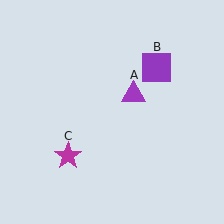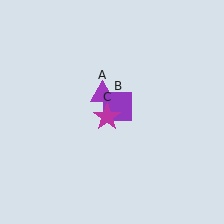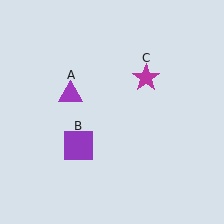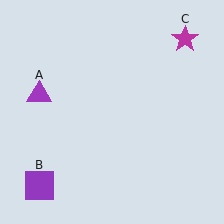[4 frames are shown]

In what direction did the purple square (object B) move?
The purple square (object B) moved down and to the left.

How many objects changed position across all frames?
3 objects changed position: purple triangle (object A), purple square (object B), magenta star (object C).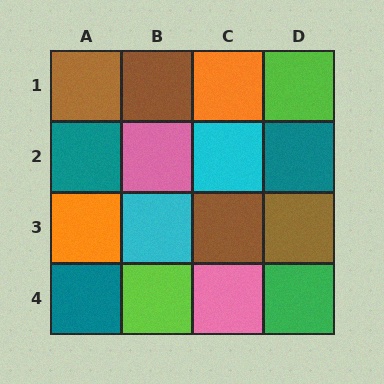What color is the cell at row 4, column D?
Green.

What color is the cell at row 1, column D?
Lime.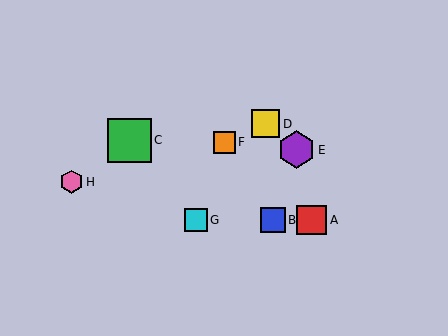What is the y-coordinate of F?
Object F is at y≈142.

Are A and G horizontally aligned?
Yes, both are at y≈220.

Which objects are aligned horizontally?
Objects A, B, G are aligned horizontally.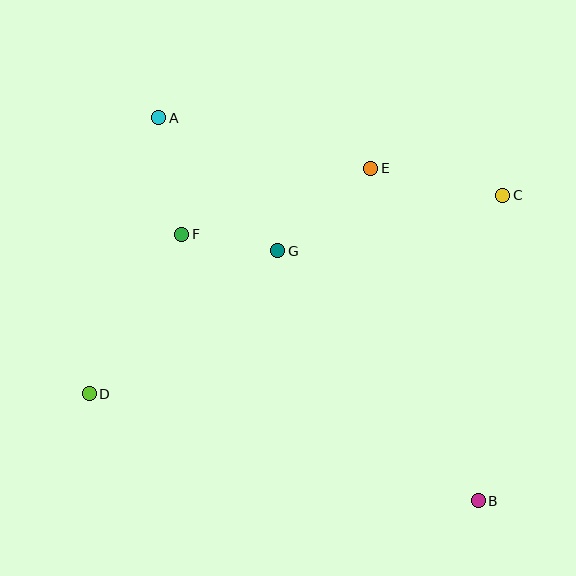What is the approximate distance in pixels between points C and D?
The distance between C and D is approximately 459 pixels.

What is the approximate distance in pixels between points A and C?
The distance between A and C is approximately 353 pixels.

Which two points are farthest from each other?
Points A and B are farthest from each other.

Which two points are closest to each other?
Points F and G are closest to each other.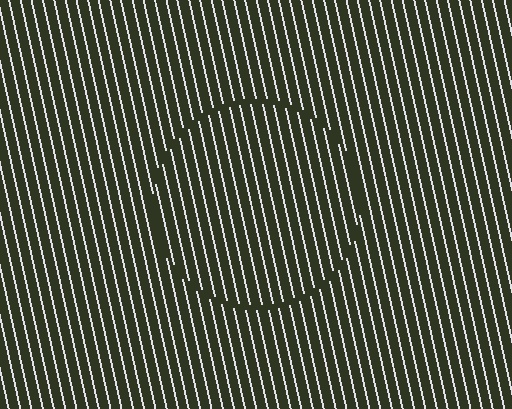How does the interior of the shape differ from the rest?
The interior of the shape contains the same grating, shifted by half a period — the contour is defined by the phase discontinuity where line-ends from the inner and outer gratings abut.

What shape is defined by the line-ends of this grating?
An illusory circle. The interior of the shape contains the same grating, shifted by half a period — the contour is defined by the phase discontinuity where line-ends from the inner and outer gratings abut.